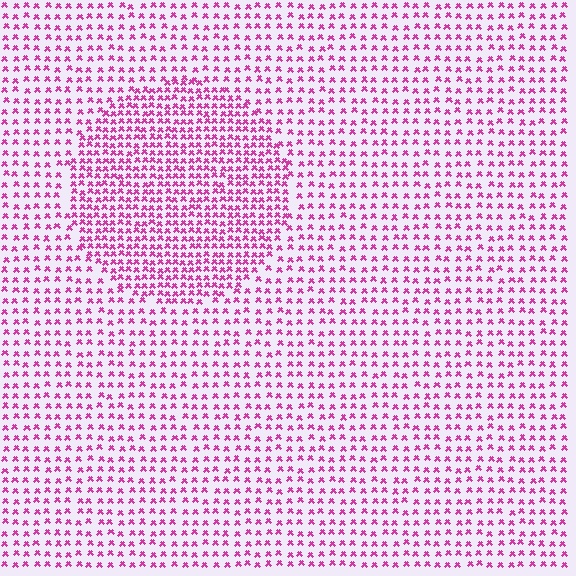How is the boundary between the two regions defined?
The boundary is defined by a change in element density (approximately 1.8x ratio). All elements are the same color, size, and shape.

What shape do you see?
I see a circle.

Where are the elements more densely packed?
The elements are more densely packed inside the circle boundary.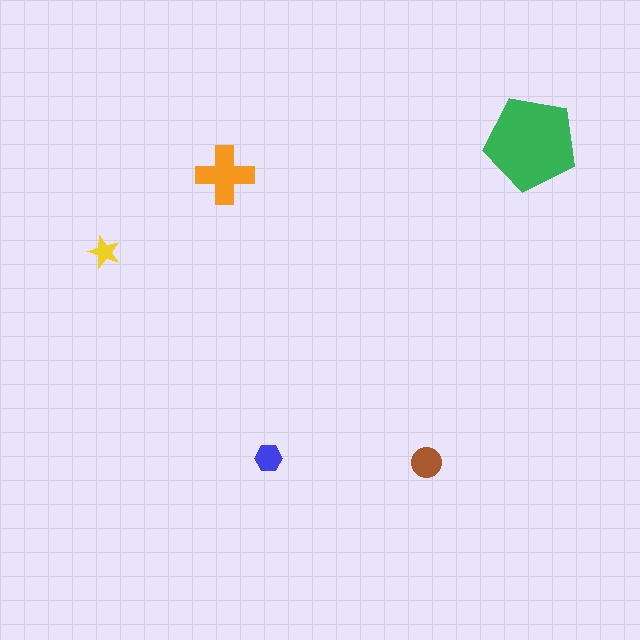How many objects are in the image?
There are 5 objects in the image.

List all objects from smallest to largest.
The yellow star, the blue hexagon, the brown circle, the orange cross, the green pentagon.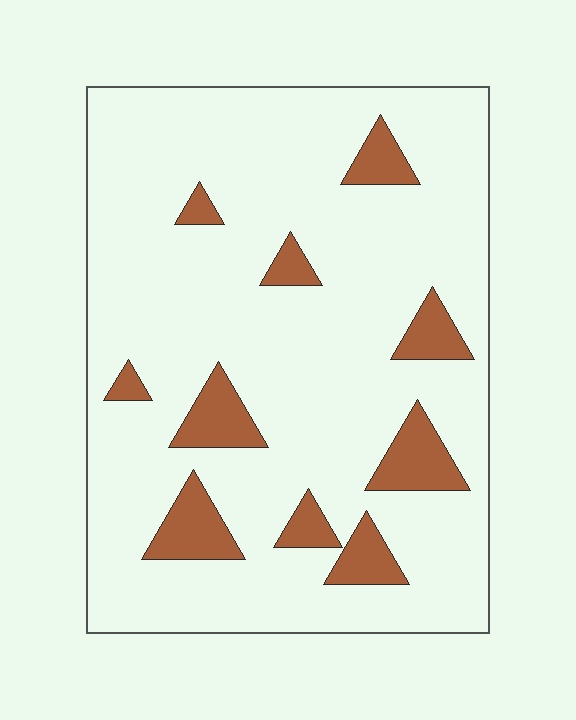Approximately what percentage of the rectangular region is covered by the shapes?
Approximately 15%.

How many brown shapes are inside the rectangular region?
10.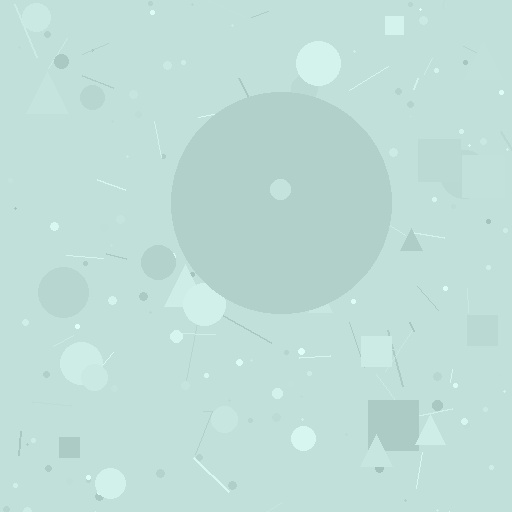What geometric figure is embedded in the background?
A circle is embedded in the background.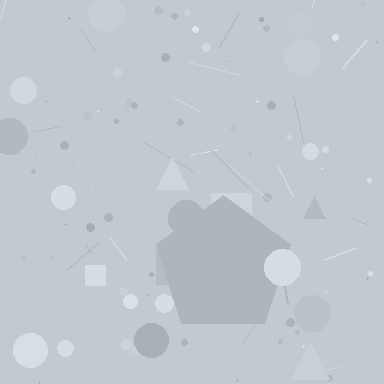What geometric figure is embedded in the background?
A pentagon is embedded in the background.